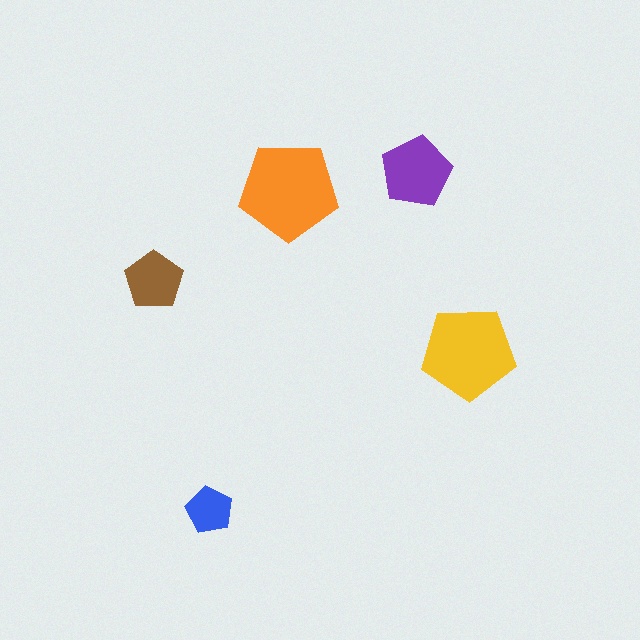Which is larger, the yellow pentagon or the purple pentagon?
The yellow one.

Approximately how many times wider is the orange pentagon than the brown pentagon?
About 1.5 times wider.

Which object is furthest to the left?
The brown pentagon is leftmost.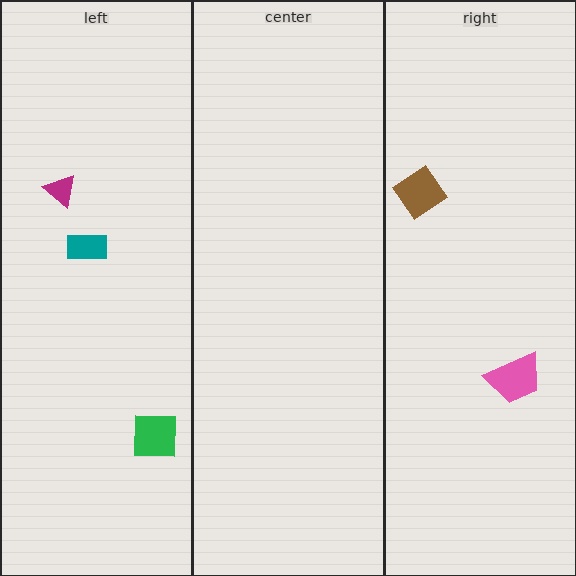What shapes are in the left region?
The green square, the magenta triangle, the teal rectangle.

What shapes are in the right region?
The pink trapezoid, the brown diamond.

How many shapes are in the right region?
2.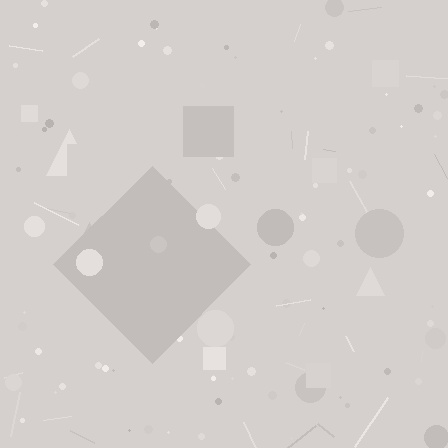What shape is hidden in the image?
A diamond is hidden in the image.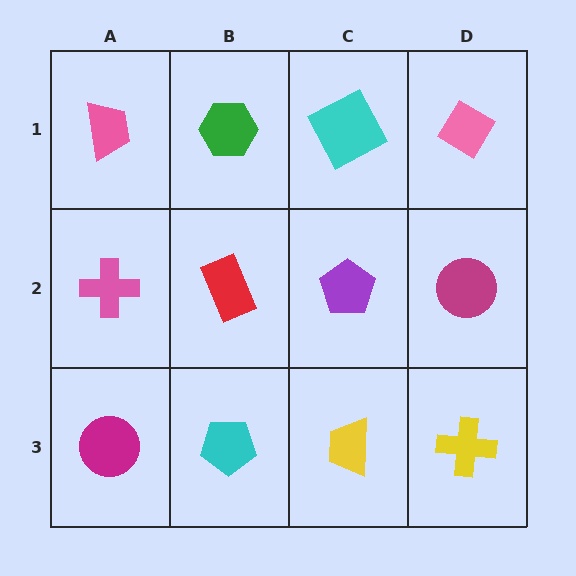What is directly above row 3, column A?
A pink cross.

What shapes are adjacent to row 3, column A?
A pink cross (row 2, column A), a cyan pentagon (row 3, column B).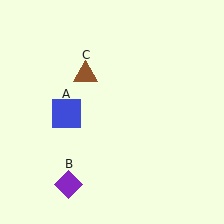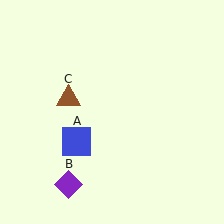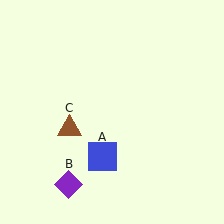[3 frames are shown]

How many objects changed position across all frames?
2 objects changed position: blue square (object A), brown triangle (object C).